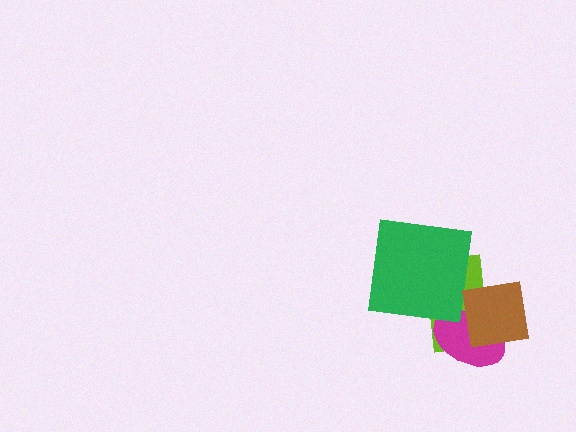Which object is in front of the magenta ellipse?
The brown square is in front of the magenta ellipse.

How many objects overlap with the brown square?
2 objects overlap with the brown square.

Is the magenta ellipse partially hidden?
Yes, it is partially covered by another shape.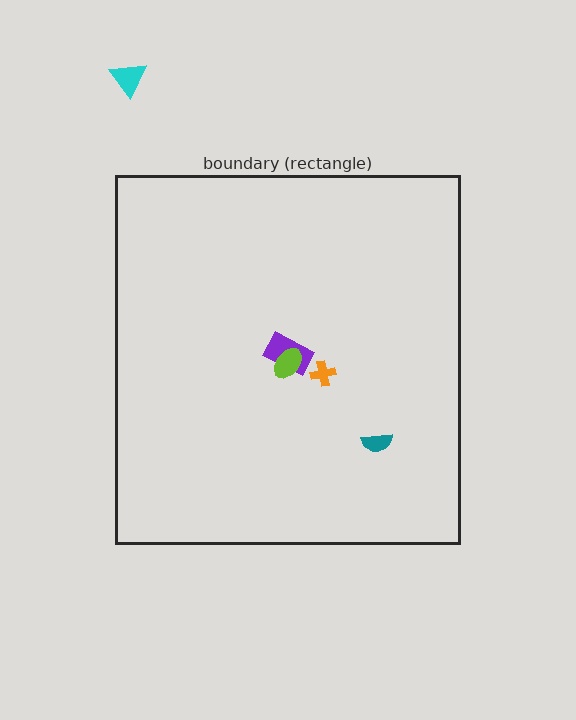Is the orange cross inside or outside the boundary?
Inside.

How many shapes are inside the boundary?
4 inside, 1 outside.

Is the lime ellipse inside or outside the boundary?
Inside.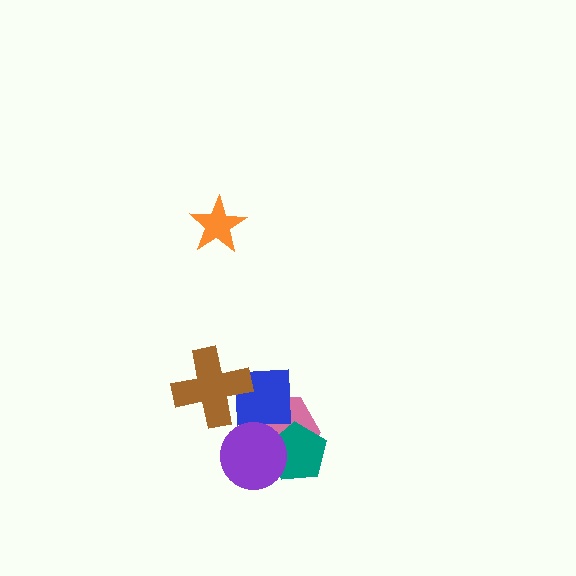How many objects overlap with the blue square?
3 objects overlap with the blue square.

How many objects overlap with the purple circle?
3 objects overlap with the purple circle.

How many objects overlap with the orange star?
0 objects overlap with the orange star.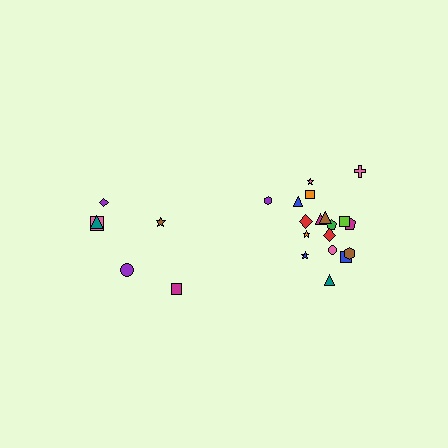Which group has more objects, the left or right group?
The right group.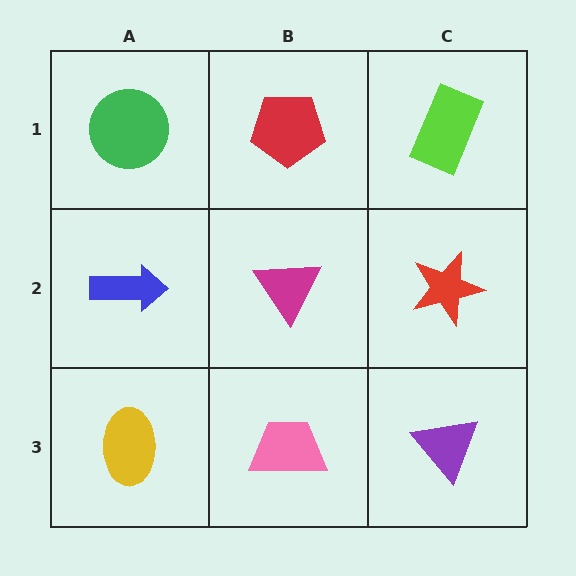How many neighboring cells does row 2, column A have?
3.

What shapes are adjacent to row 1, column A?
A blue arrow (row 2, column A), a red pentagon (row 1, column B).